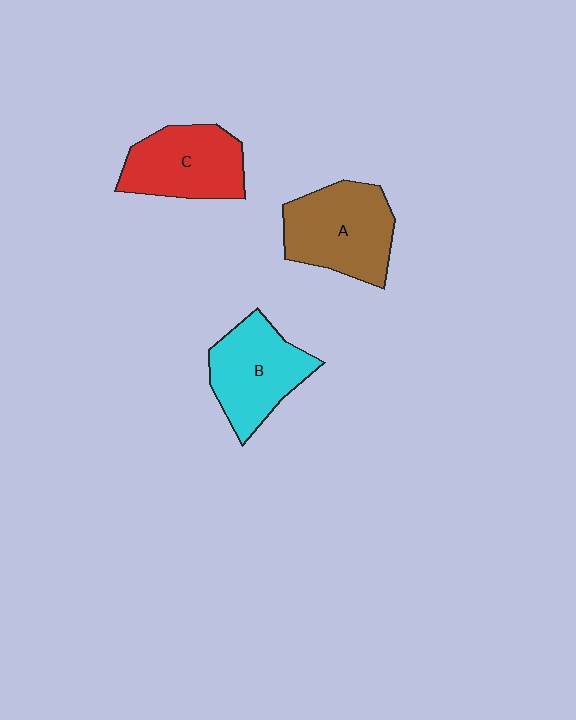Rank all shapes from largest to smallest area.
From largest to smallest: A (brown), B (cyan), C (red).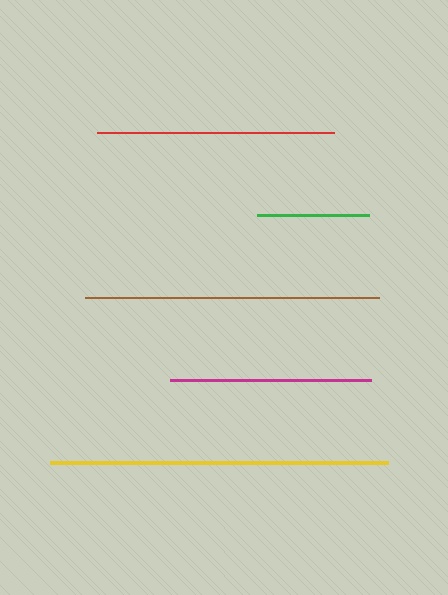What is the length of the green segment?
The green segment is approximately 112 pixels long.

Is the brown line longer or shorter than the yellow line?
The yellow line is longer than the brown line.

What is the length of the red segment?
The red segment is approximately 237 pixels long.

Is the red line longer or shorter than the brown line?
The brown line is longer than the red line.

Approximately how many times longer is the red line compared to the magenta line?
The red line is approximately 1.2 times the length of the magenta line.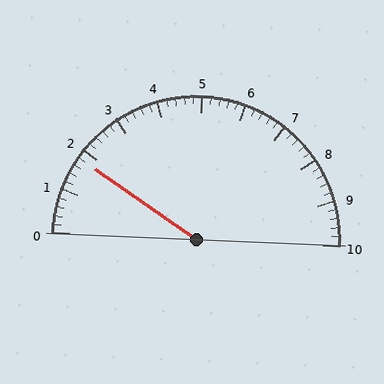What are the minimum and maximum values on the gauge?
The gauge ranges from 0 to 10.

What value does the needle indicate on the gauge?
The needle indicates approximately 1.8.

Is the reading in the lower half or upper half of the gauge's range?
The reading is in the lower half of the range (0 to 10).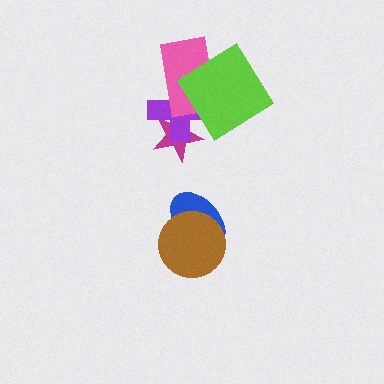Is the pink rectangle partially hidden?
Yes, it is partially covered by another shape.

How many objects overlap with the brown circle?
1 object overlaps with the brown circle.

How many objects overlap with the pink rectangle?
2 objects overlap with the pink rectangle.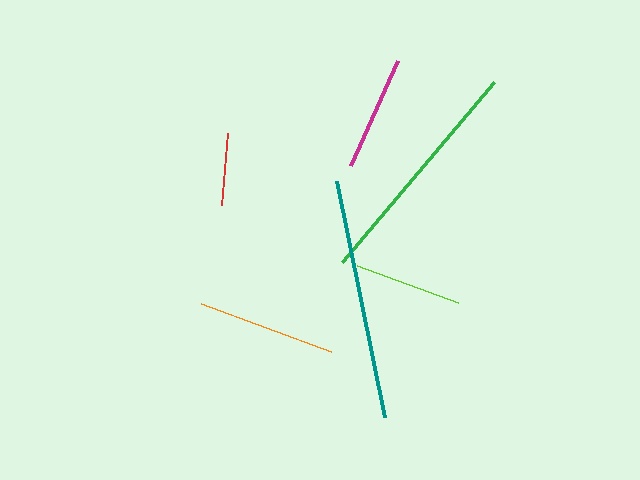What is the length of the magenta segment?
The magenta segment is approximately 114 pixels long.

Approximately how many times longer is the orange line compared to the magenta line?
The orange line is approximately 1.2 times the length of the magenta line.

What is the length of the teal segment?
The teal segment is approximately 241 pixels long.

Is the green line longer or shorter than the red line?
The green line is longer than the red line.